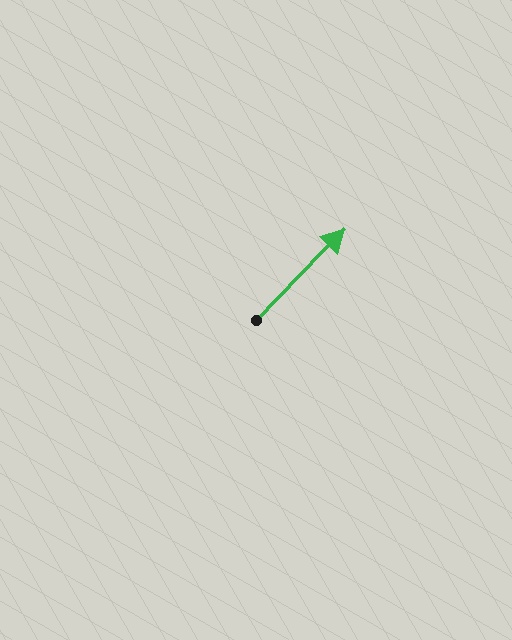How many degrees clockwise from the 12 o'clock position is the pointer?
Approximately 44 degrees.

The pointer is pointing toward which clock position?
Roughly 1 o'clock.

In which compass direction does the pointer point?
Northeast.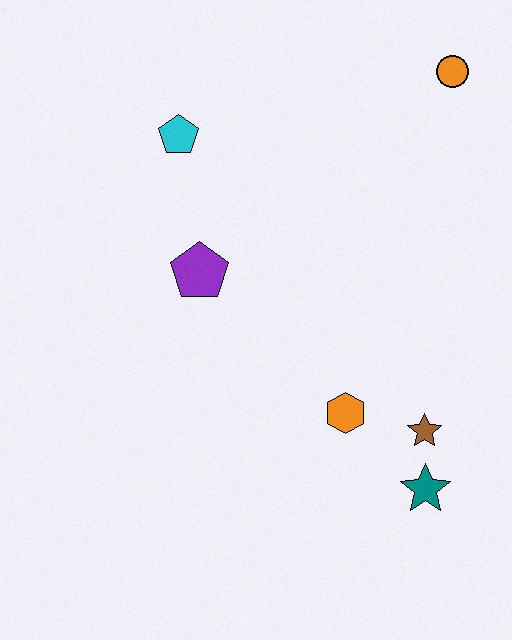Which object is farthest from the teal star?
The cyan pentagon is farthest from the teal star.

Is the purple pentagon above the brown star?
Yes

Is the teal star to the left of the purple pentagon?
No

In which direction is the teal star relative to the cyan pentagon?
The teal star is below the cyan pentagon.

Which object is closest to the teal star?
The brown star is closest to the teal star.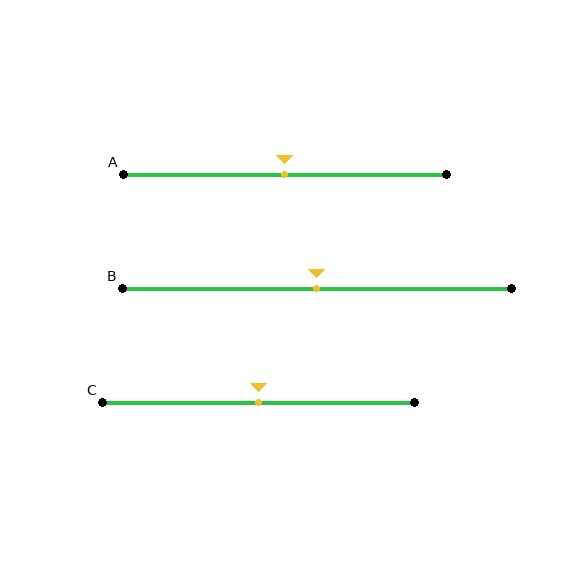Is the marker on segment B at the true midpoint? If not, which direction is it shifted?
Yes, the marker on segment B is at the true midpoint.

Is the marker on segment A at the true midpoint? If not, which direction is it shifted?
Yes, the marker on segment A is at the true midpoint.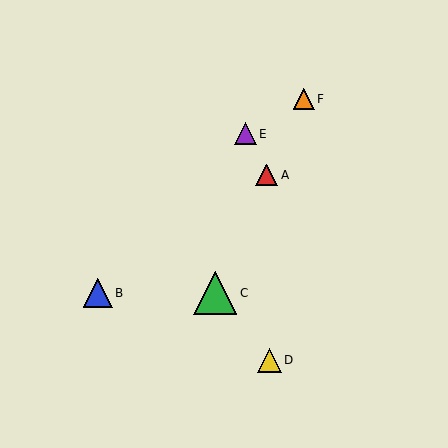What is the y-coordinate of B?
Object B is at y≈293.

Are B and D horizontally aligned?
No, B is at y≈293 and D is at y≈360.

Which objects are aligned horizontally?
Objects B, C are aligned horizontally.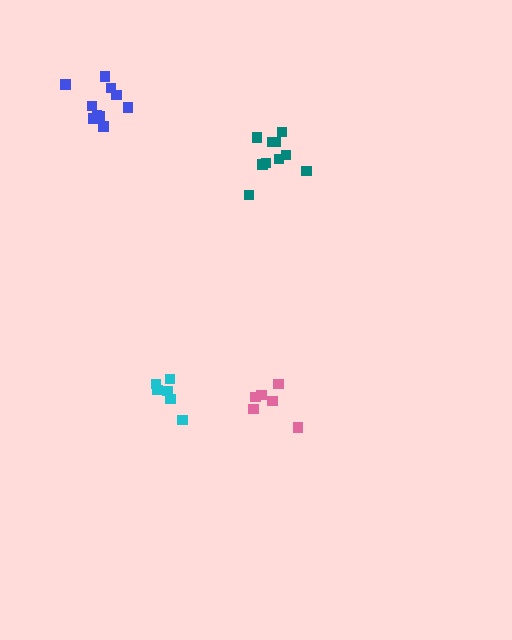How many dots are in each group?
Group 1: 10 dots, Group 2: 6 dots, Group 3: 10 dots, Group 4: 6 dots (32 total).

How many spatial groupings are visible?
There are 4 spatial groupings.